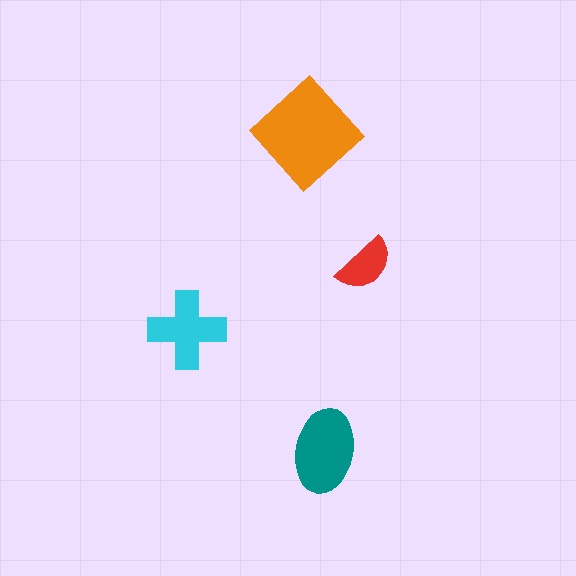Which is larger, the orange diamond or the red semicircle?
The orange diamond.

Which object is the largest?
The orange diamond.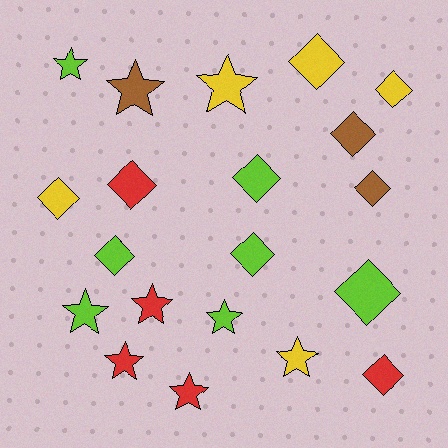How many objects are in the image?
There are 20 objects.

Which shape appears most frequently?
Diamond, with 11 objects.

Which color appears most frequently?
Lime, with 7 objects.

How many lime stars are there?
There are 3 lime stars.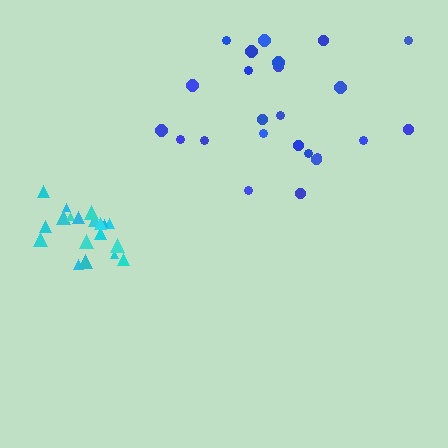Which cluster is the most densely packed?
Cyan.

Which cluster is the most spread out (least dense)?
Blue.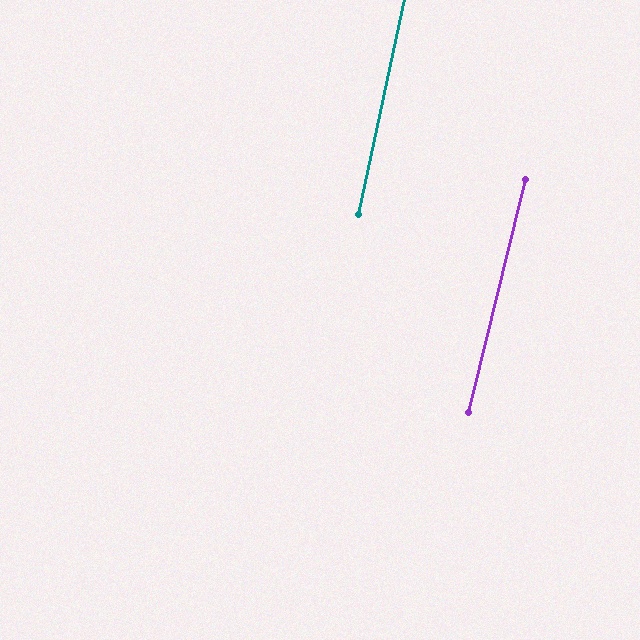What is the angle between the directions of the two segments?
Approximately 2 degrees.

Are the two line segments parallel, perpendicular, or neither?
Parallel — their directions differ by only 1.7°.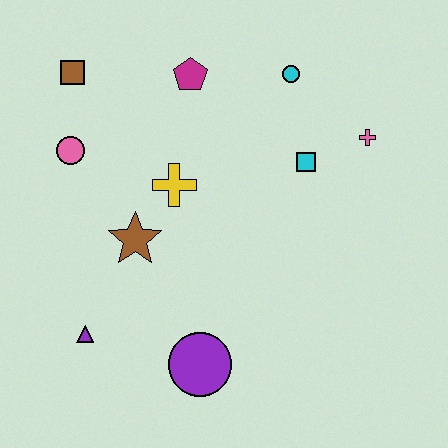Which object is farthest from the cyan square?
The purple triangle is farthest from the cyan square.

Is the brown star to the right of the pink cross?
No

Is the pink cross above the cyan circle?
No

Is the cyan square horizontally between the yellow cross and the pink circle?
No